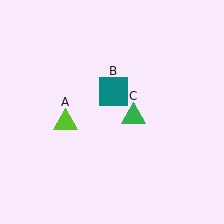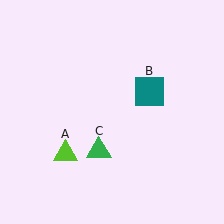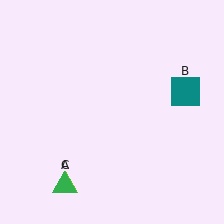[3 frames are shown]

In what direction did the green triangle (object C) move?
The green triangle (object C) moved down and to the left.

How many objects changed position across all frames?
3 objects changed position: lime triangle (object A), teal square (object B), green triangle (object C).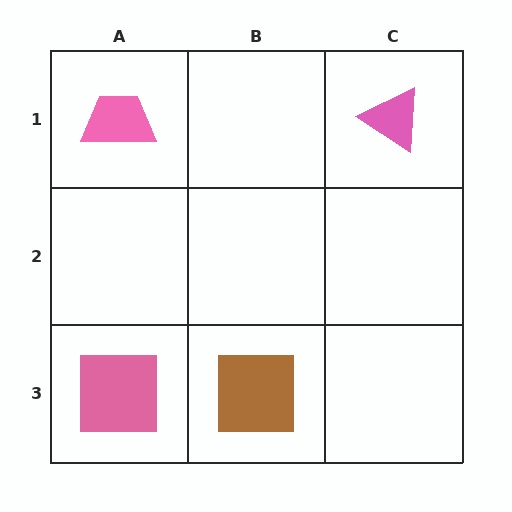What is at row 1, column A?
A pink trapezoid.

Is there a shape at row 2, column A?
No, that cell is empty.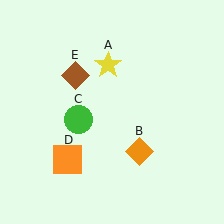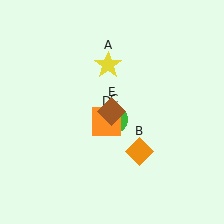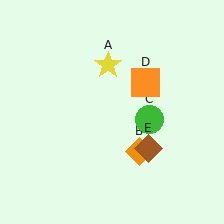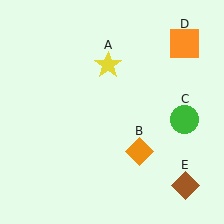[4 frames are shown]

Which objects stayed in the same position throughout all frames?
Yellow star (object A) and orange diamond (object B) remained stationary.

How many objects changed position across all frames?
3 objects changed position: green circle (object C), orange square (object D), brown diamond (object E).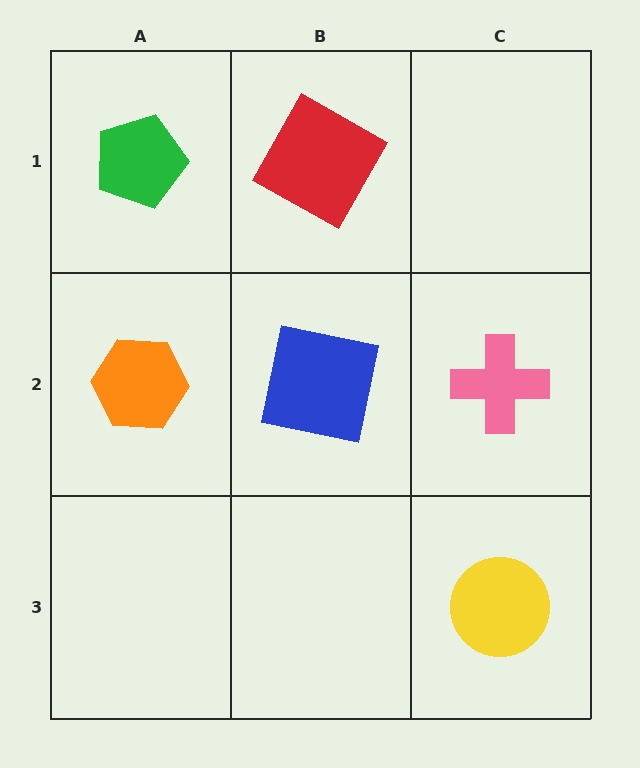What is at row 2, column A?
An orange hexagon.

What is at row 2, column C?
A pink cross.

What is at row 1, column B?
A red square.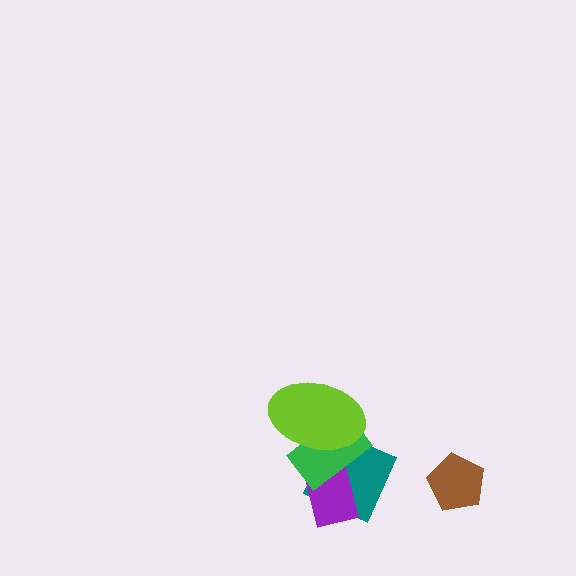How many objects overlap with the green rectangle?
3 objects overlap with the green rectangle.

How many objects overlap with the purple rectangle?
3 objects overlap with the purple rectangle.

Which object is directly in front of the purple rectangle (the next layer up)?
The green rectangle is directly in front of the purple rectangle.